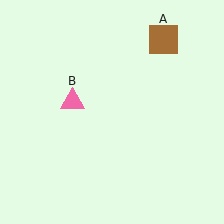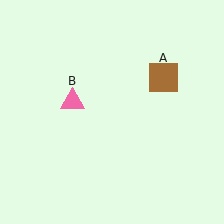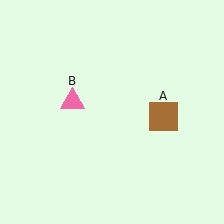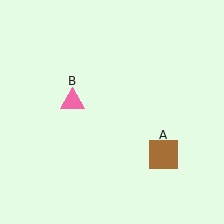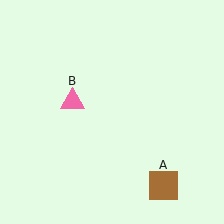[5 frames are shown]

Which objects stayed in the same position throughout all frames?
Pink triangle (object B) remained stationary.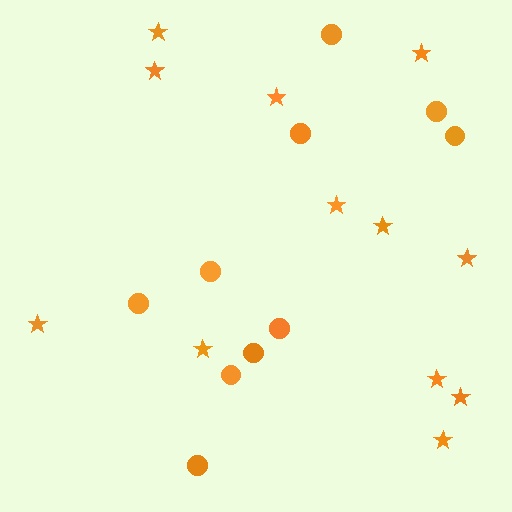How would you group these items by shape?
There are 2 groups: one group of circles (10) and one group of stars (12).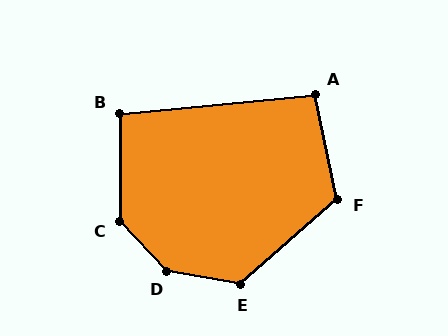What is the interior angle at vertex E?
Approximately 128 degrees (obtuse).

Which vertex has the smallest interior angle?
B, at approximately 96 degrees.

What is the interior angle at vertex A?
Approximately 96 degrees (obtuse).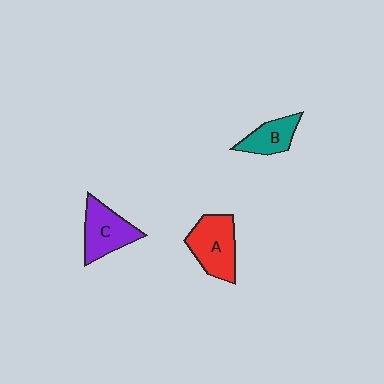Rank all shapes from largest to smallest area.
From largest to smallest: A (red), C (purple), B (teal).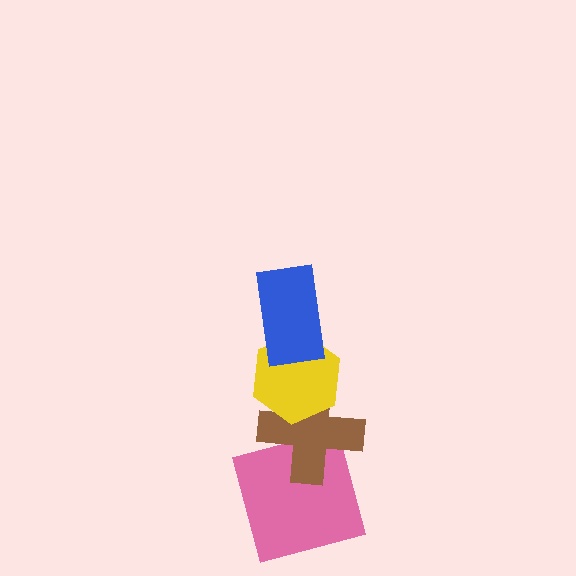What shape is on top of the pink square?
The brown cross is on top of the pink square.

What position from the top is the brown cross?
The brown cross is 3rd from the top.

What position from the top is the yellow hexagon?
The yellow hexagon is 2nd from the top.